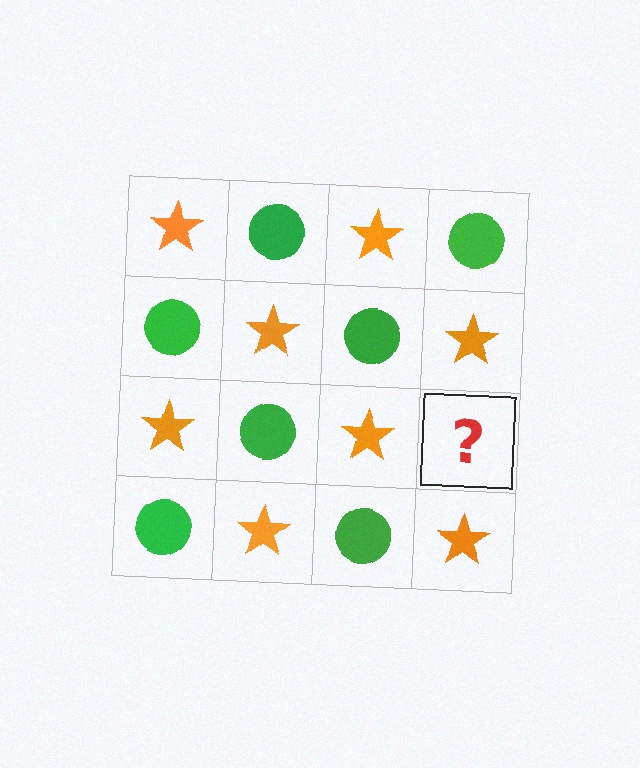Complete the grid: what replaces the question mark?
The question mark should be replaced with a green circle.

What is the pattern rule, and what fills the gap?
The rule is that it alternates orange star and green circle in a checkerboard pattern. The gap should be filled with a green circle.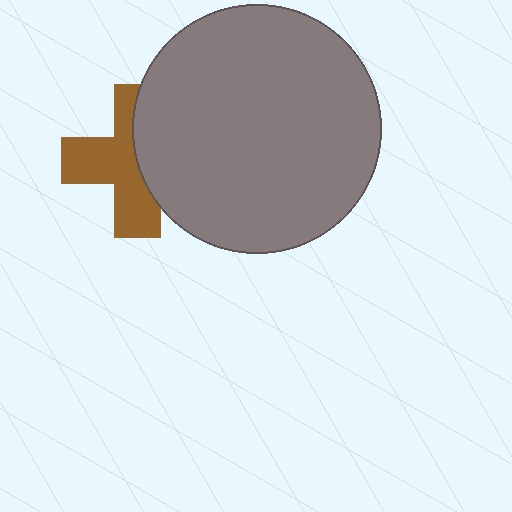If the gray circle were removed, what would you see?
You would see the complete brown cross.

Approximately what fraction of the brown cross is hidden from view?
Roughly 43% of the brown cross is hidden behind the gray circle.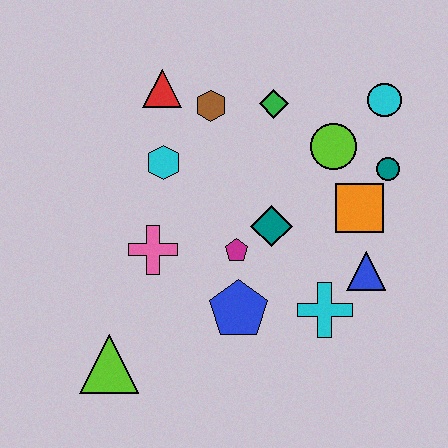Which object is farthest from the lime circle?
The lime triangle is farthest from the lime circle.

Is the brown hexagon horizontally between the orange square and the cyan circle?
No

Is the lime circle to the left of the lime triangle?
No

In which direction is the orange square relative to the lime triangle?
The orange square is to the right of the lime triangle.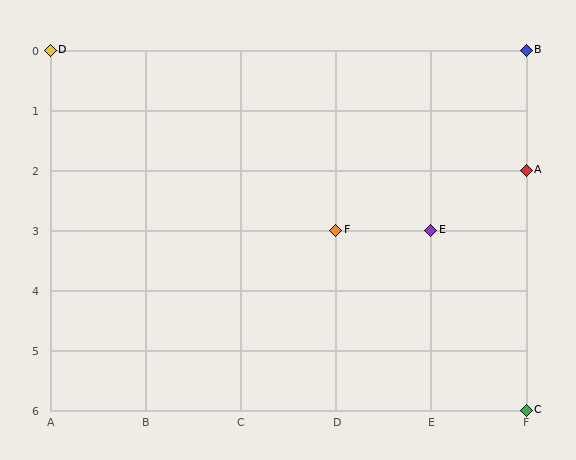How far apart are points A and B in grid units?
Points A and B are 2 rows apart.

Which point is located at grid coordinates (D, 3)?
Point F is at (D, 3).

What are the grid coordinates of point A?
Point A is at grid coordinates (F, 2).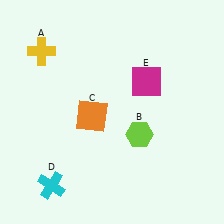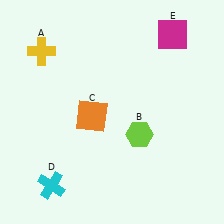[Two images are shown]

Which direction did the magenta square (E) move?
The magenta square (E) moved up.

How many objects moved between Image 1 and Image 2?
1 object moved between the two images.